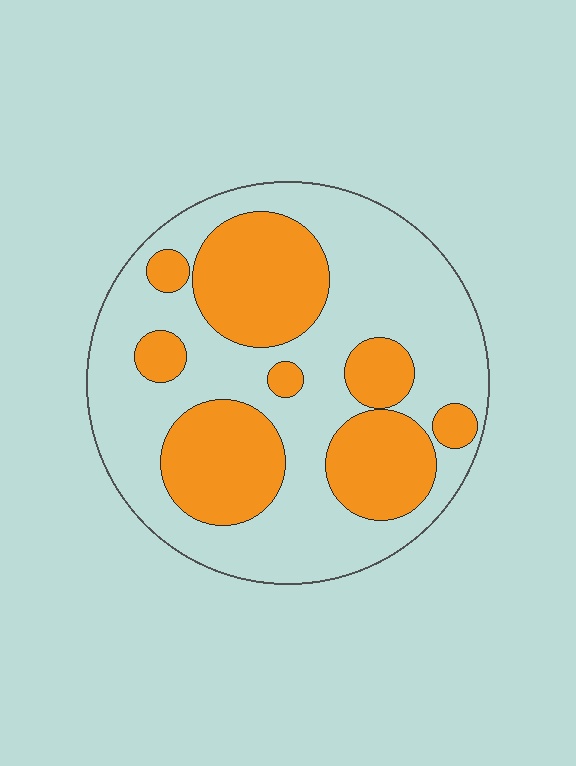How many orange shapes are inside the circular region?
8.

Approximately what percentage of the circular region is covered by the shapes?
Approximately 35%.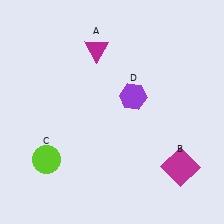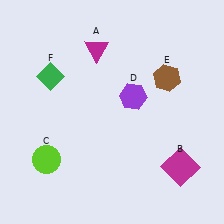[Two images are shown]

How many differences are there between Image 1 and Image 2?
There are 2 differences between the two images.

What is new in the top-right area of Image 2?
A brown hexagon (E) was added in the top-right area of Image 2.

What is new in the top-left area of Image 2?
A green diamond (F) was added in the top-left area of Image 2.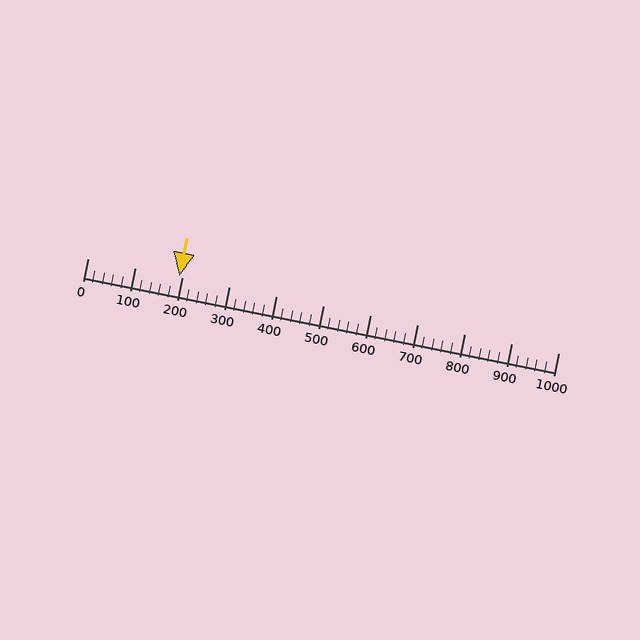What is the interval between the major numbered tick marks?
The major tick marks are spaced 100 units apart.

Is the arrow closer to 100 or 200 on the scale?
The arrow is closer to 200.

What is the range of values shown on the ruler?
The ruler shows values from 0 to 1000.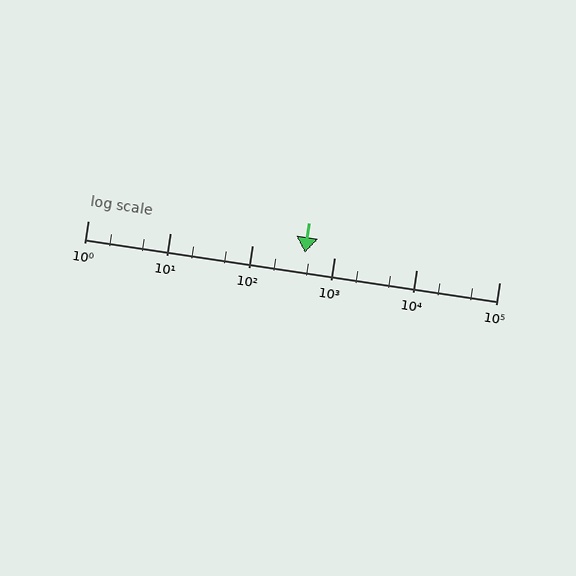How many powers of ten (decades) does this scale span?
The scale spans 5 decades, from 1 to 100000.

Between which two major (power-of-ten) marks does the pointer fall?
The pointer is between 100 and 1000.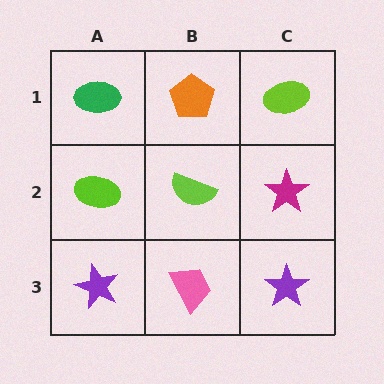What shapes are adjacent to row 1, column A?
A lime ellipse (row 2, column A), an orange pentagon (row 1, column B).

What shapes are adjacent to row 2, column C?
A lime ellipse (row 1, column C), a purple star (row 3, column C), a lime semicircle (row 2, column B).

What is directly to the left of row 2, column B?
A lime ellipse.